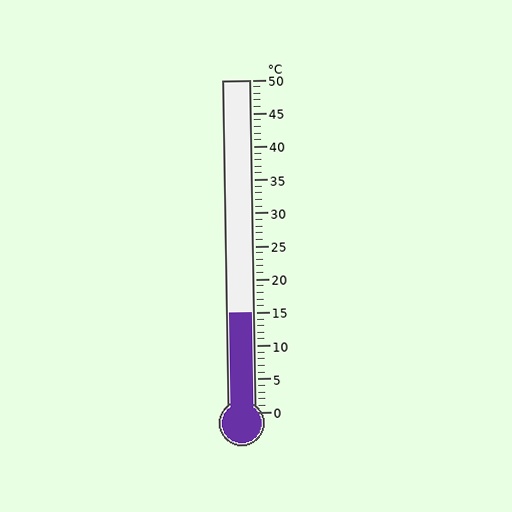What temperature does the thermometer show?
The thermometer shows approximately 15°C.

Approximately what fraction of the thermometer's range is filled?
The thermometer is filled to approximately 30% of its range.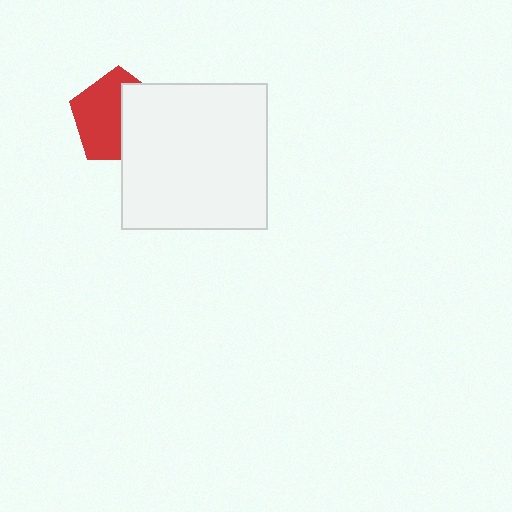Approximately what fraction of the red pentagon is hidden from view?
Roughly 43% of the red pentagon is hidden behind the white square.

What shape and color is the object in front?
The object in front is a white square.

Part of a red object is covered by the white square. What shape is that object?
It is a pentagon.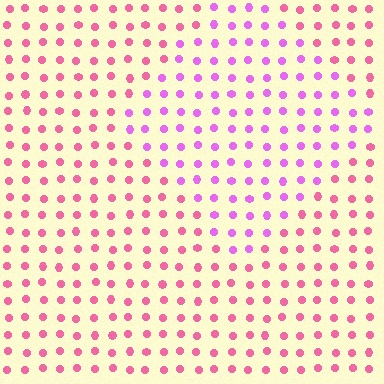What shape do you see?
I see a diamond.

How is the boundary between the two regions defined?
The boundary is defined purely by a slight shift in hue (about 38 degrees). Spacing, size, and orientation are identical on both sides.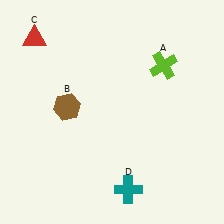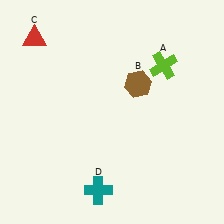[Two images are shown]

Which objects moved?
The objects that moved are: the brown hexagon (B), the teal cross (D).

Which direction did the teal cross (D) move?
The teal cross (D) moved left.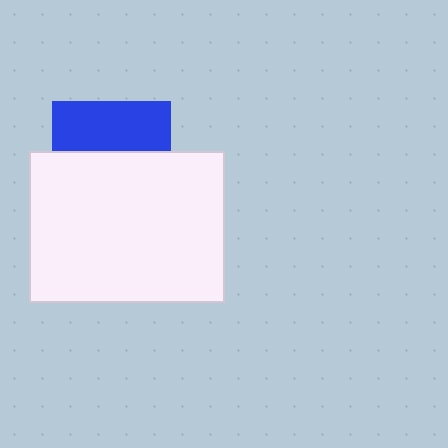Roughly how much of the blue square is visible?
A small part of it is visible (roughly 42%).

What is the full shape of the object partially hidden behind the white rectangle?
The partially hidden object is a blue square.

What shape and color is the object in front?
The object in front is a white rectangle.